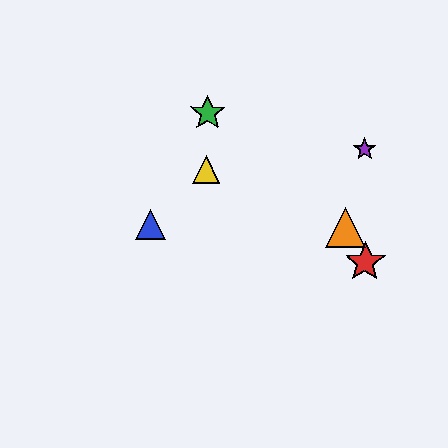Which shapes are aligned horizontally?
The blue triangle, the orange triangle are aligned horizontally.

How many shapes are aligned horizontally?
2 shapes (the blue triangle, the orange triangle) are aligned horizontally.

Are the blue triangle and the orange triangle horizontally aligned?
Yes, both are at y≈224.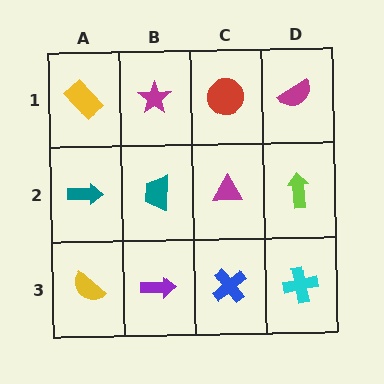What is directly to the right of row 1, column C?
A magenta semicircle.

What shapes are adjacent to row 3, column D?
A lime arrow (row 2, column D), a blue cross (row 3, column C).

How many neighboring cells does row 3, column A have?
2.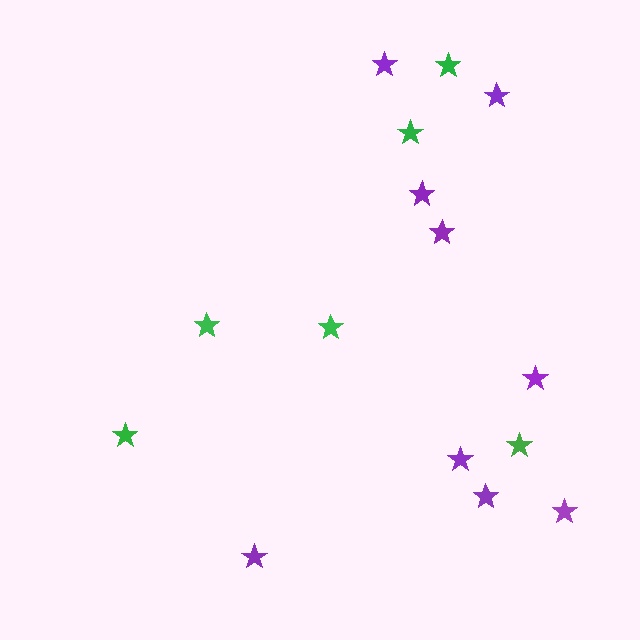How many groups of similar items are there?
There are 2 groups: one group of purple stars (9) and one group of green stars (6).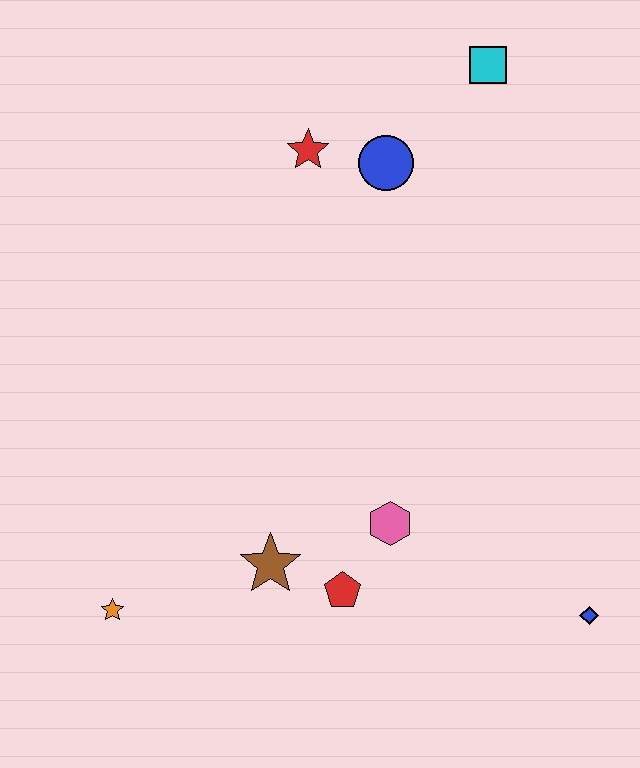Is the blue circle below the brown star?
No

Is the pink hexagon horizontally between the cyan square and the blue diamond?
No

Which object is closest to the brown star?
The red pentagon is closest to the brown star.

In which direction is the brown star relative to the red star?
The brown star is below the red star.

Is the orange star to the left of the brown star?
Yes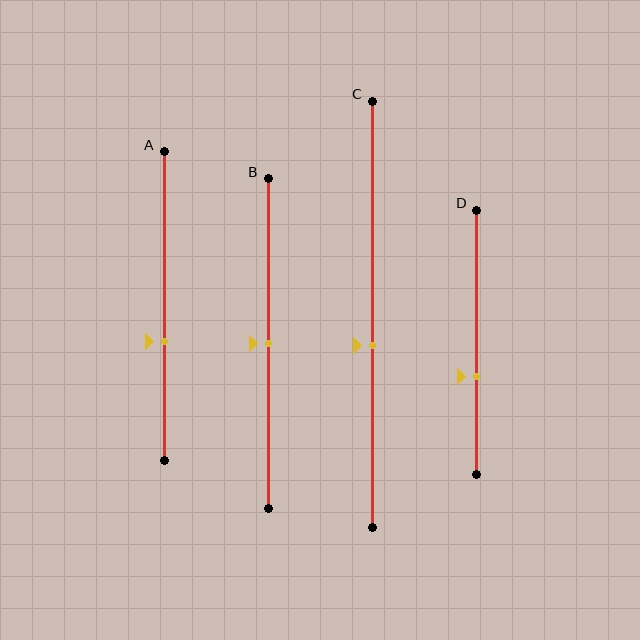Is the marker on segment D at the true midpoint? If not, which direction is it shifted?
No, the marker on segment D is shifted downward by about 13% of the segment length.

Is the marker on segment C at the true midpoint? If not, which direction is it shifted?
No, the marker on segment C is shifted downward by about 7% of the segment length.